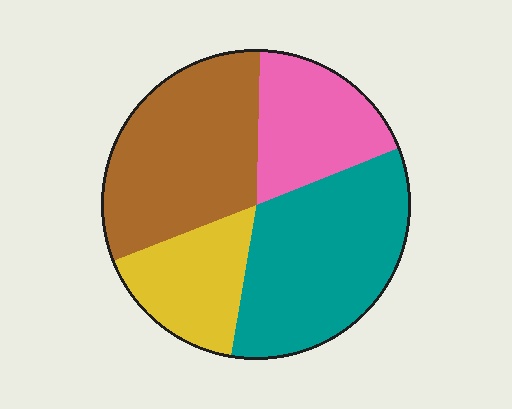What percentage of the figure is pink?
Pink covers 19% of the figure.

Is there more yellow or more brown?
Brown.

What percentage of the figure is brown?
Brown takes up about one third (1/3) of the figure.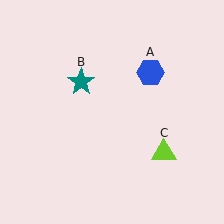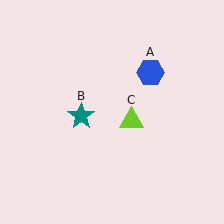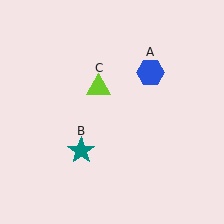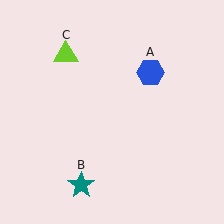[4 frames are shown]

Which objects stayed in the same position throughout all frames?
Blue hexagon (object A) remained stationary.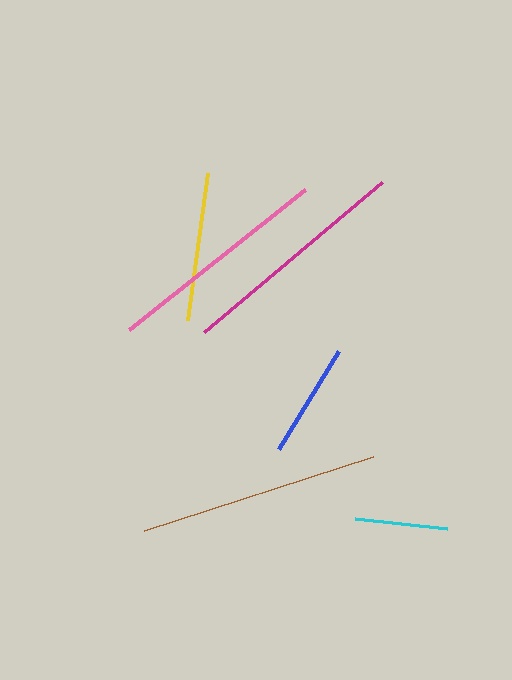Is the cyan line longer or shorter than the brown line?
The brown line is longer than the cyan line.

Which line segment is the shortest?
The cyan line is the shortest at approximately 93 pixels.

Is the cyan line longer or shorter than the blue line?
The blue line is longer than the cyan line.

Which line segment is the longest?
The brown line is the longest at approximately 241 pixels.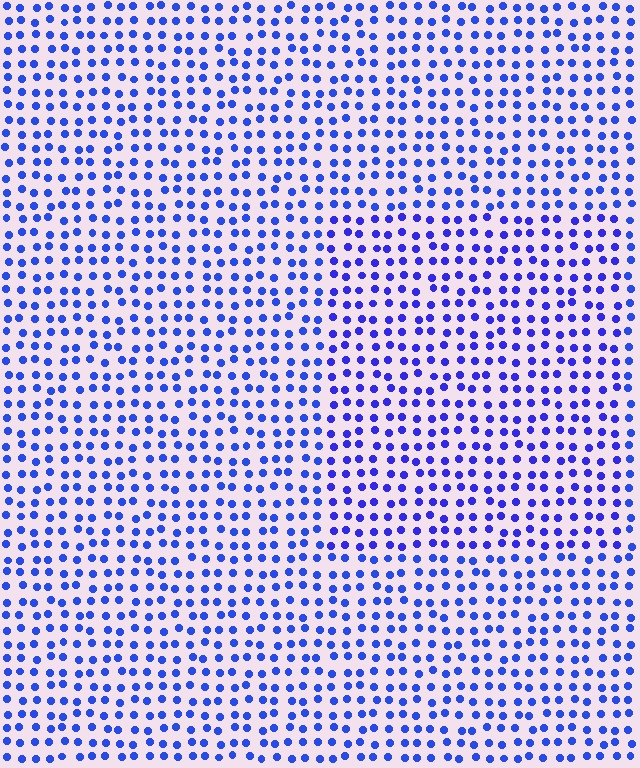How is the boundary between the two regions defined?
The boundary is defined purely by a slight shift in hue (about 14 degrees). Spacing, size, and orientation are identical on both sides.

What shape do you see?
I see a rectangle.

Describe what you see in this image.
The image is filled with small blue elements in a uniform arrangement. A rectangle-shaped region is visible where the elements are tinted to a slightly different hue, forming a subtle color boundary.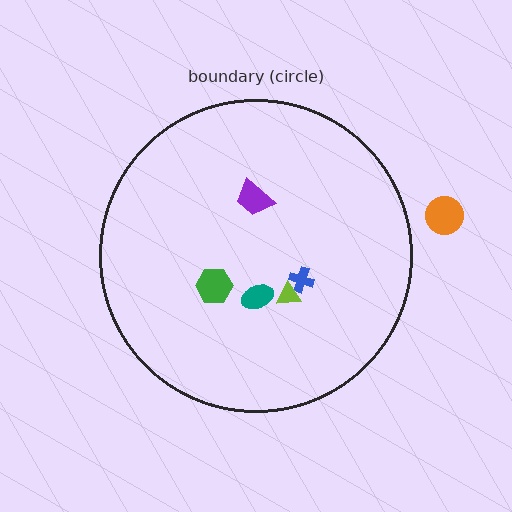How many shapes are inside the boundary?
5 inside, 1 outside.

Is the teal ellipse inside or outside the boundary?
Inside.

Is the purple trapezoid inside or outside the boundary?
Inside.